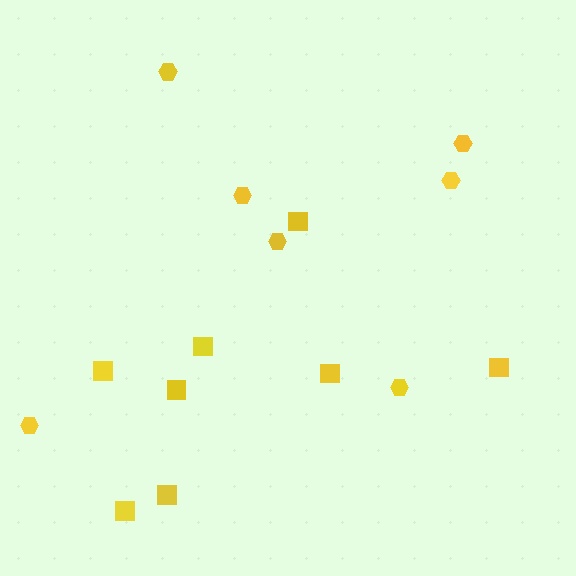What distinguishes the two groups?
There are 2 groups: one group of squares (8) and one group of hexagons (7).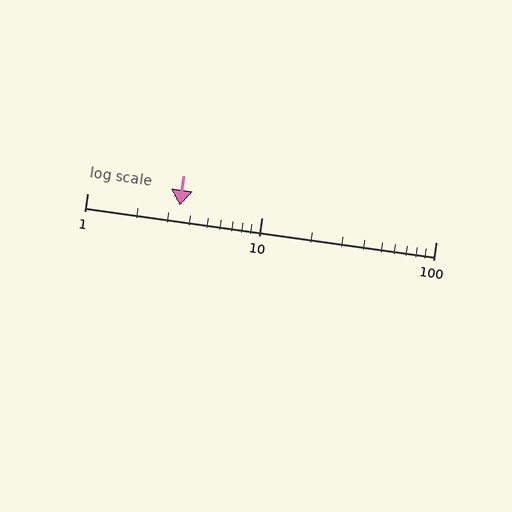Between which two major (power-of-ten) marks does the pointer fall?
The pointer is between 1 and 10.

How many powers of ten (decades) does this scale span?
The scale spans 2 decades, from 1 to 100.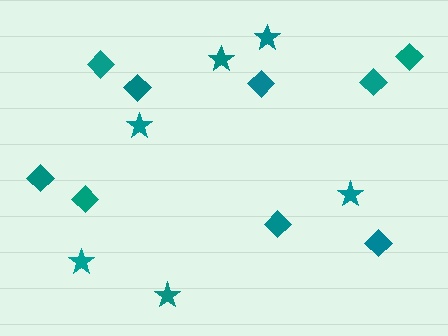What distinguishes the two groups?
There are 2 groups: one group of stars (6) and one group of diamonds (9).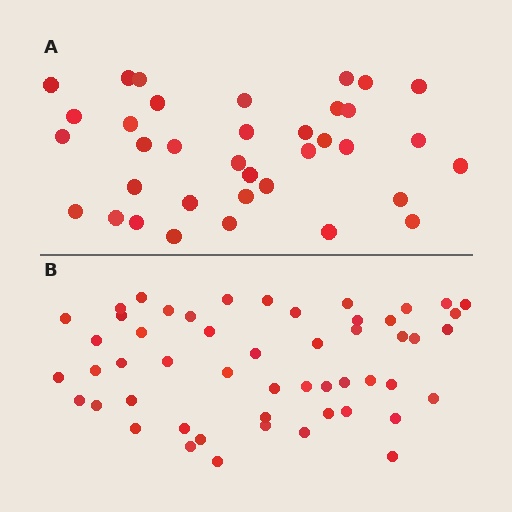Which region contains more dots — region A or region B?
Region B (the bottom region) has more dots.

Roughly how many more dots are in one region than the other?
Region B has approximately 15 more dots than region A.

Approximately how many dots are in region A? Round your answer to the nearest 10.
About 40 dots. (The exact count is 36, which rounds to 40.)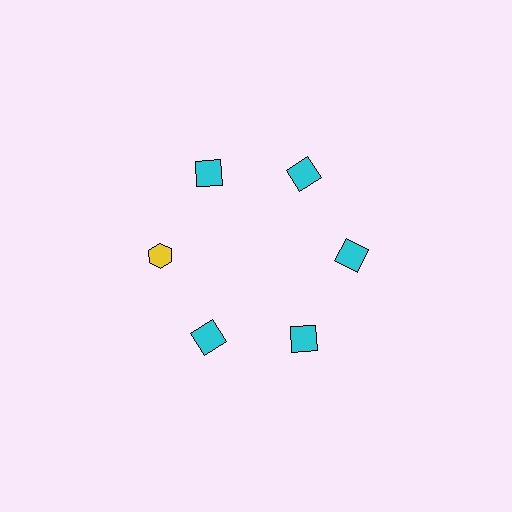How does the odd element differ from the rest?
It differs in both color (yellow instead of cyan) and shape (hexagon instead of square).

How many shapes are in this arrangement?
There are 6 shapes arranged in a ring pattern.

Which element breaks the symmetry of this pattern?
The yellow hexagon at roughly the 9 o'clock position breaks the symmetry. All other shapes are cyan squares.